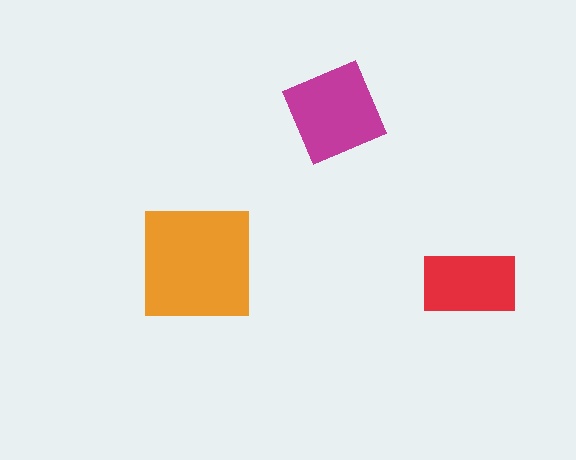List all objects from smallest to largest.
The red rectangle, the magenta diamond, the orange square.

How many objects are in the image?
There are 3 objects in the image.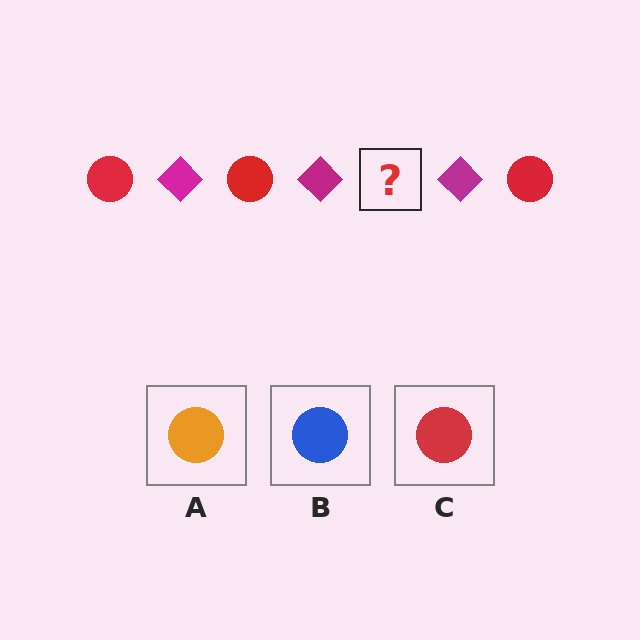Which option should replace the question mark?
Option C.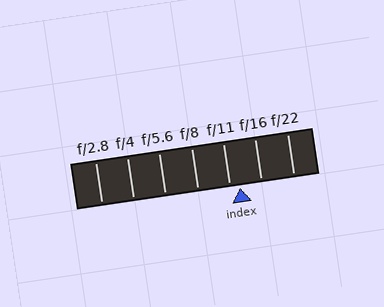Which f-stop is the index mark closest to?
The index mark is closest to f/11.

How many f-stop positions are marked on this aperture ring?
There are 7 f-stop positions marked.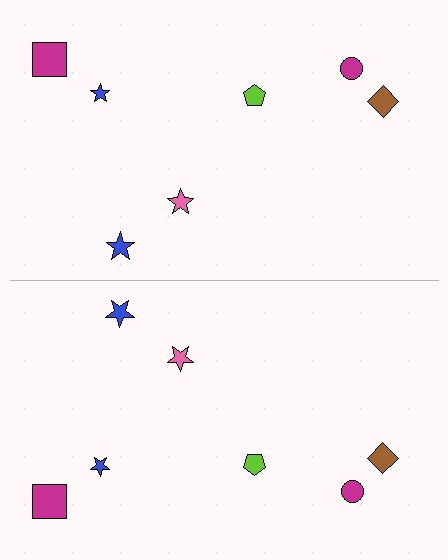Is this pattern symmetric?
Yes, this pattern has bilateral (reflection) symmetry.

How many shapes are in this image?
There are 14 shapes in this image.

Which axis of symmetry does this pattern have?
The pattern has a horizontal axis of symmetry running through the center of the image.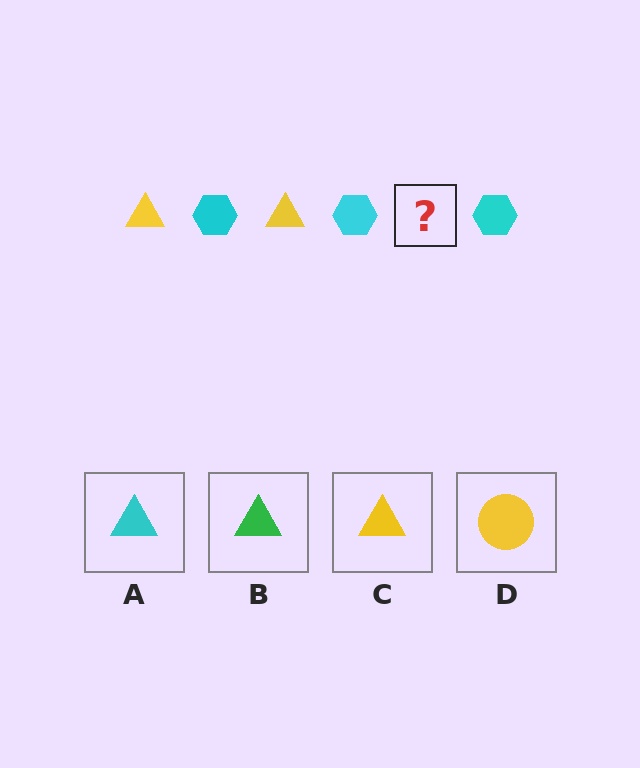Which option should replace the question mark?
Option C.